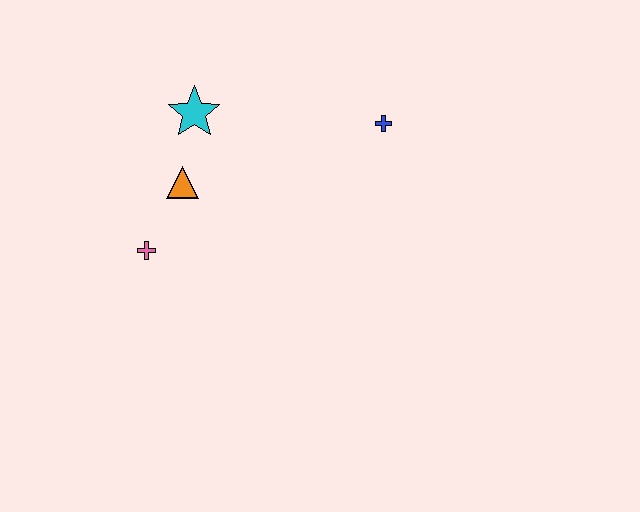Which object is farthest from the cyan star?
The blue cross is farthest from the cyan star.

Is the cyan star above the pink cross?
Yes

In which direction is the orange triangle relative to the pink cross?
The orange triangle is above the pink cross.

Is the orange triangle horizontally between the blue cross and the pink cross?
Yes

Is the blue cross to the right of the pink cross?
Yes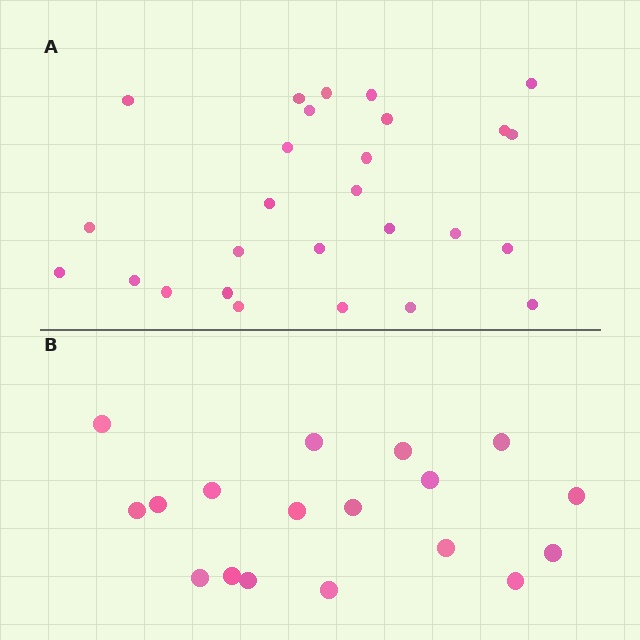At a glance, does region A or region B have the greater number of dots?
Region A (the top region) has more dots.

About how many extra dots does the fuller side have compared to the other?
Region A has roughly 8 or so more dots than region B.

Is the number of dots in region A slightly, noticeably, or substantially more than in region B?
Region A has substantially more. The ratio is roughly 1.5 to 1.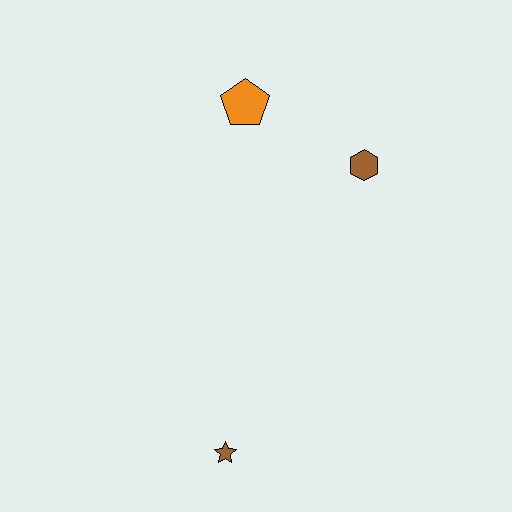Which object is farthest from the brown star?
The orange pentagon is farthest from the brown star.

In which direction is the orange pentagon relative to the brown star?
The orange pentagon is above the brown star.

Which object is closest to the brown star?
The brown hexagon is closest to the brown star.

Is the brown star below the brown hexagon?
Yes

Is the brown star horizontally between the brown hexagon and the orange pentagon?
No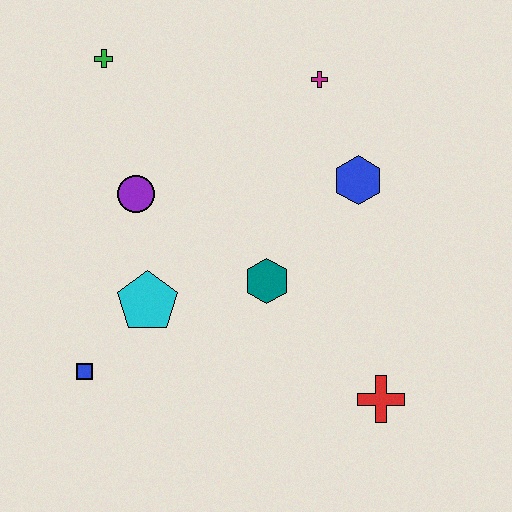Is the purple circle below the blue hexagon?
Yes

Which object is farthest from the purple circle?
The red cross is farthest from the purple circle.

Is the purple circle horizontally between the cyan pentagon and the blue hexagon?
No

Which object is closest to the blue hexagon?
The magenta cross is closest to the blue hexagon.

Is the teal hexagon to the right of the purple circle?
Yes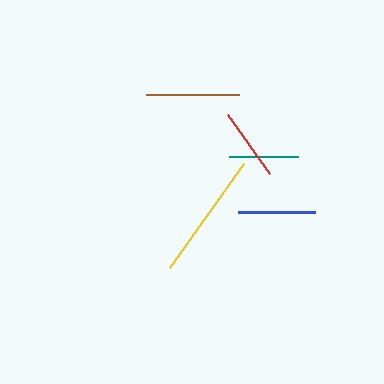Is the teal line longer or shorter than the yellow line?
The yellow line is longer than the teal line.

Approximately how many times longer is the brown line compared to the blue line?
The brown line is approximately 1.2 times the length of the blue line.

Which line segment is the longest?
The yellow line is the longest at approximately 128 pixels.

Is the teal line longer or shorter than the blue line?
The blue line is longer than the teal line.